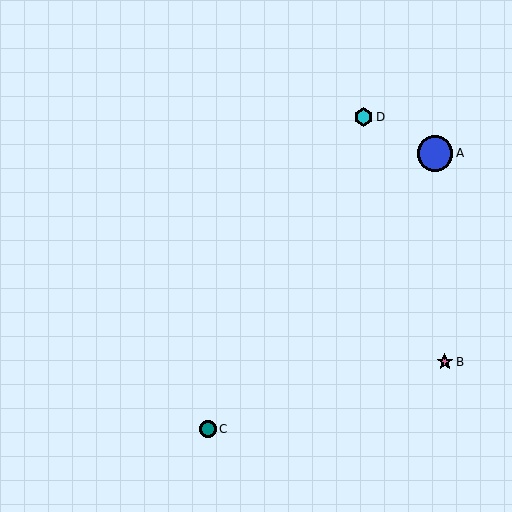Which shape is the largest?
The blue circle (labeled A) is the largest.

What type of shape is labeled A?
Shape A is a blue circle.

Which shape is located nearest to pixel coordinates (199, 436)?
The teal circle (labeled C) at (208, 429) is nearest to that location.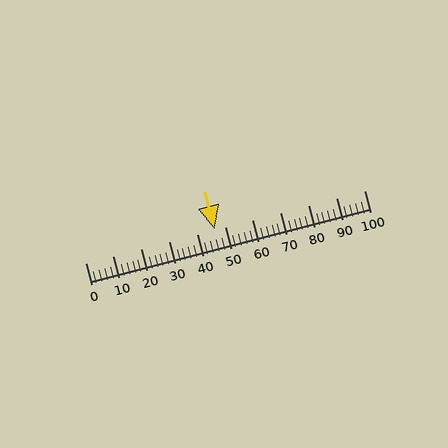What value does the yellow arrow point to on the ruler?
The yellow arrow points to approximately 46.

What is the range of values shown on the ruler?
The ruler shows values from 0 to 100.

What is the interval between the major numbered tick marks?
The major tick marks are spaced 10 units apart.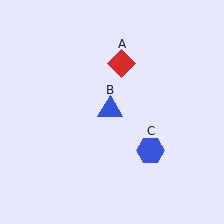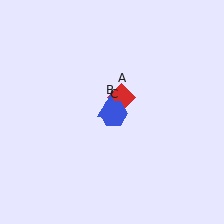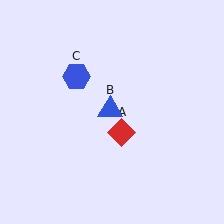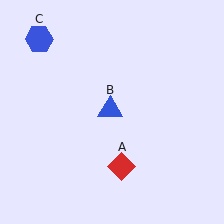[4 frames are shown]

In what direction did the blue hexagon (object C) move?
The blue hexagon (object C) moved up and to the left.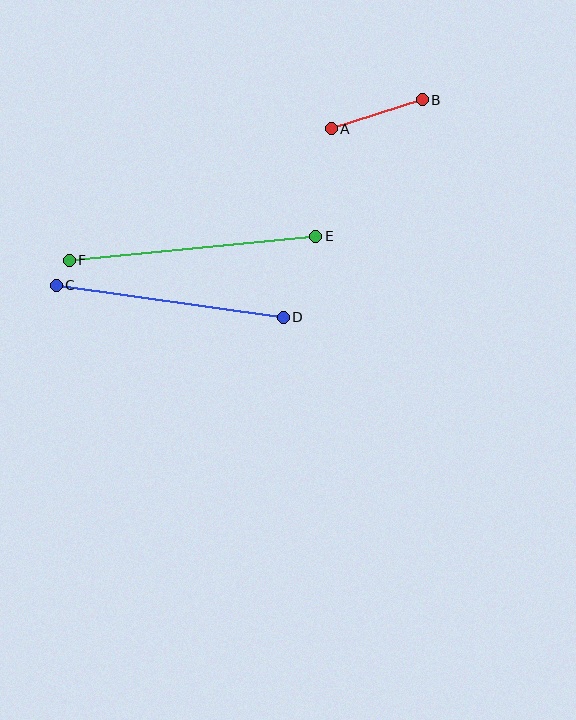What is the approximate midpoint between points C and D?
The midpoint is at approximately (170, 301) pixels.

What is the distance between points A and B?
The distance is approximately 95 pixels.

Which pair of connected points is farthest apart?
Points E and F are farthest apart.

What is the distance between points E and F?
The distance is approximately 248 pixels.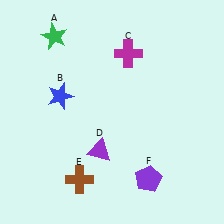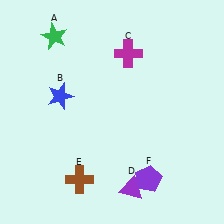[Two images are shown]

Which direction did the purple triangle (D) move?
The purple triangle (D) moved down.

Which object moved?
The purple triangle (D) moved down.